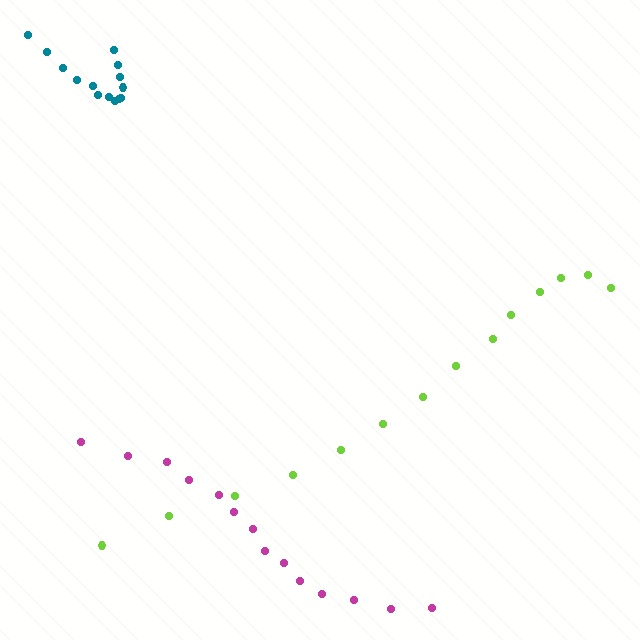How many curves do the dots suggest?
There are 3 distinct paths.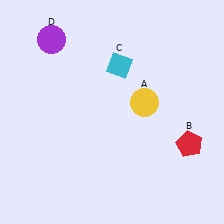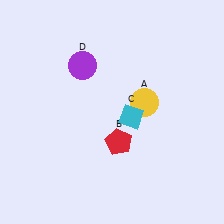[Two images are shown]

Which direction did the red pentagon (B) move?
The red pentagon (B) moved left.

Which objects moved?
The objects that moved are: the red pentagon (B), the cyan diamond (C), the purple circle (D).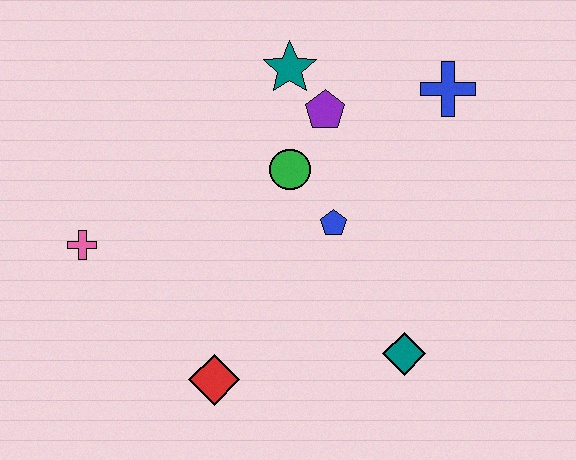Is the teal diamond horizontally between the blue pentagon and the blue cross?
Yes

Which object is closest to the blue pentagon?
The green circle is closest to the blue pentagon.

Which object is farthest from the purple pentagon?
The red diamond is farthest from the purple pentagon.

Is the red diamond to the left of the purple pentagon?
Yes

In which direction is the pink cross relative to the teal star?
The pink cross is to the left of the teal star.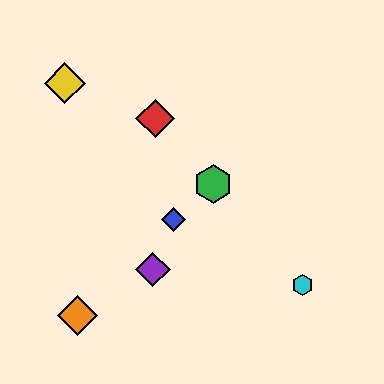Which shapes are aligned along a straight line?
The red diamond, the green hexagon, the cyan hexagon are aligned along a straight line.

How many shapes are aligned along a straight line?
3 shapes (the red diamond, the green hexagon, the cyan hexagon) are aligned along a straight line.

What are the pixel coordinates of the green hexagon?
The green hexagon is at (213, 184).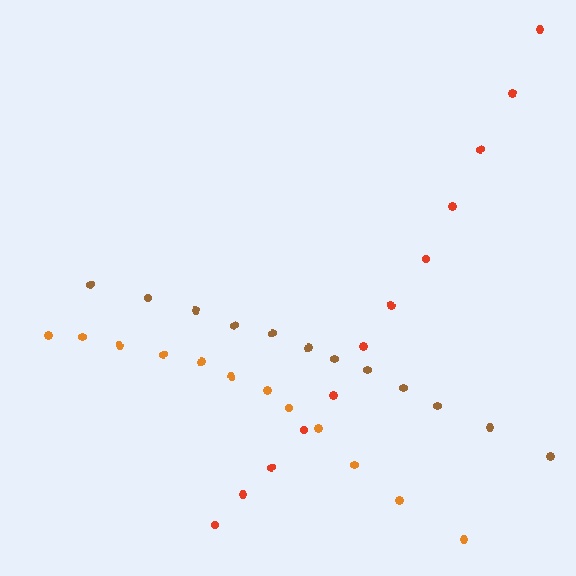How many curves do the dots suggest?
There are 3 distinct paths.